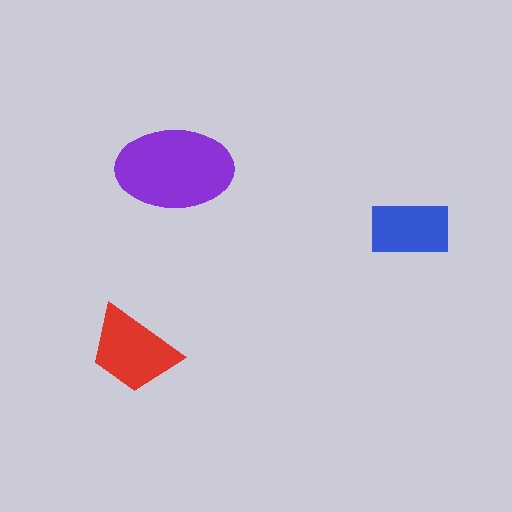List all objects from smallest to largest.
The blue rectangle, the red trapezoid, the purple ellipse.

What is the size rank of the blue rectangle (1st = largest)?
3rd.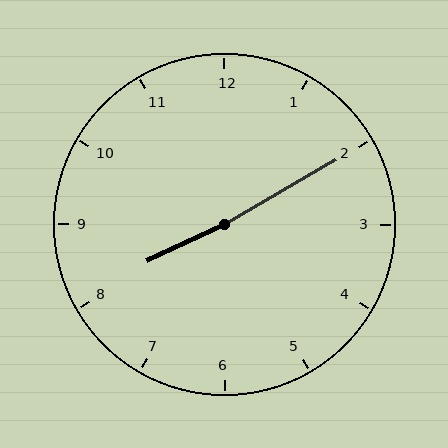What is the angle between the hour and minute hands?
Approximately 175 degrees.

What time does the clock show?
8:10.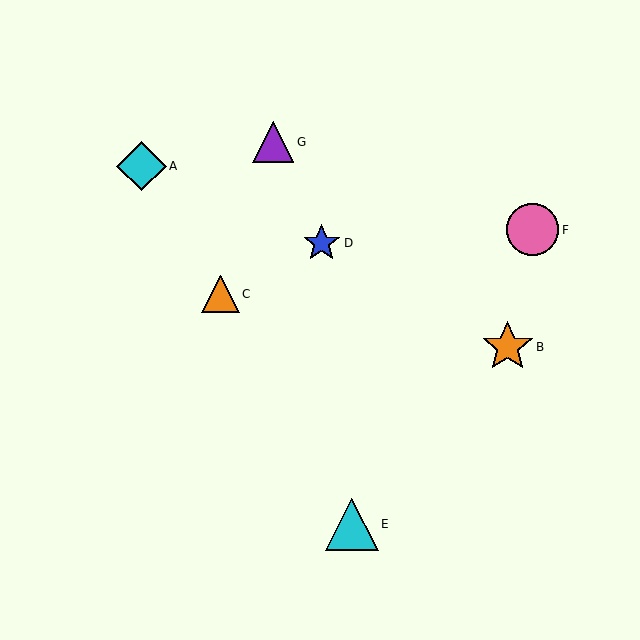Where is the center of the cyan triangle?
The center of the cyan triangle is at (352, 524).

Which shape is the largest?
The cyan triangle (labeled E) is the largest.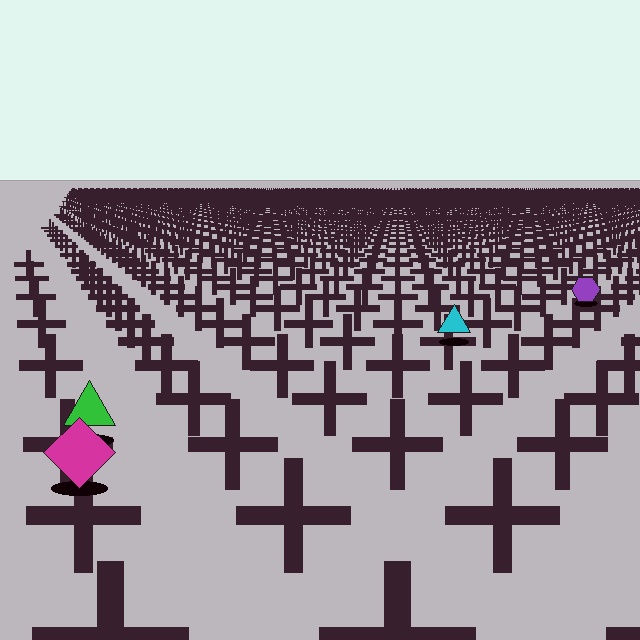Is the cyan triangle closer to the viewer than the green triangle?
No. The green triangle is closer — you can tell from the texture gradient: the ground texture is coarser near it.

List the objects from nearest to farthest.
From nearest to farthest: the magenta diamond, the green triangle, the cyan triangle, the purple hexagon.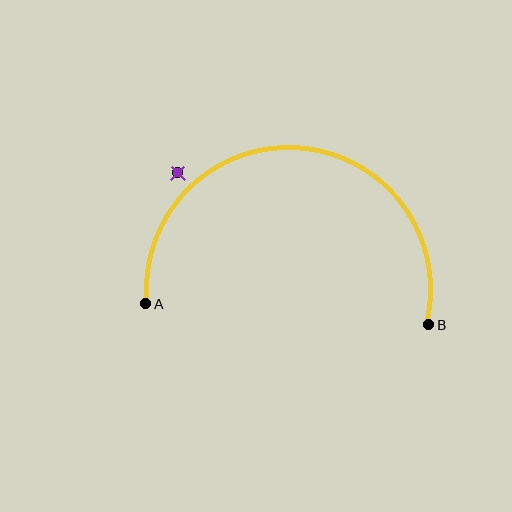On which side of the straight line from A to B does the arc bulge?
The arc bulges above the straight line connecting A and B.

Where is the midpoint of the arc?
The arc midpoint is the point on the curve farthest from the straight line joining A and B. It sits above that line.